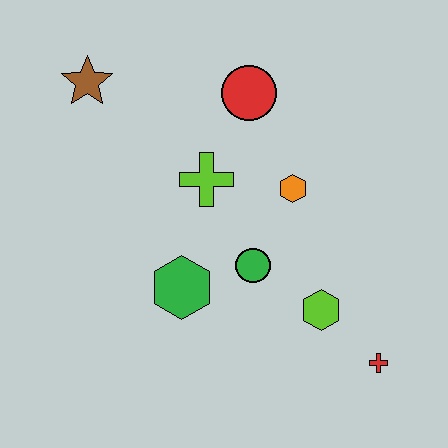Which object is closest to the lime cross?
The orange hexagon is closest to the lime cross.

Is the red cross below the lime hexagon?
Yes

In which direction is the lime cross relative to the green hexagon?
The lime cross is above the green hexagon.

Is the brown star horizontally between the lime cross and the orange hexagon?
No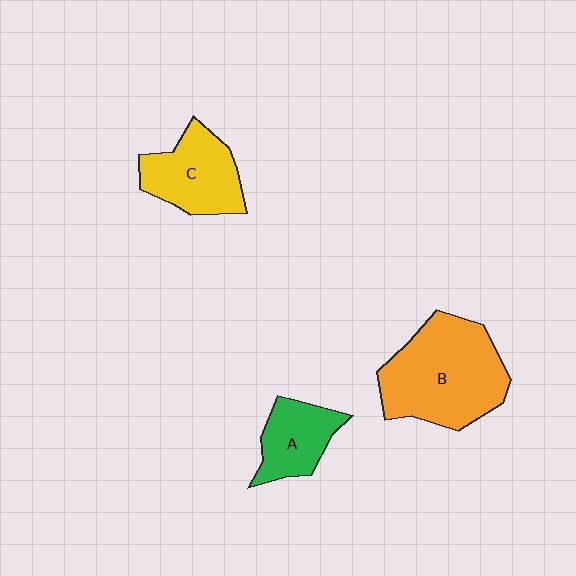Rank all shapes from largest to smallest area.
From largest to smallest: B (orange), C (yellow), A (green).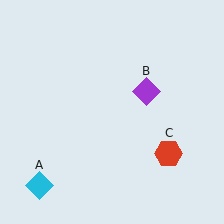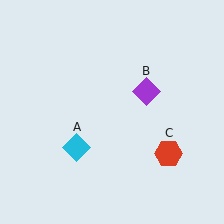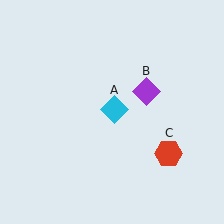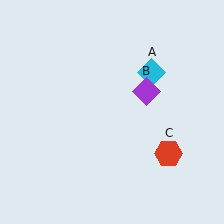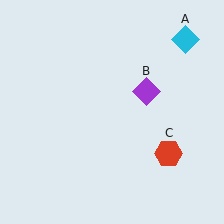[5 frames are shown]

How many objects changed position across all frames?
1 object changed position: cyan diamond (object A).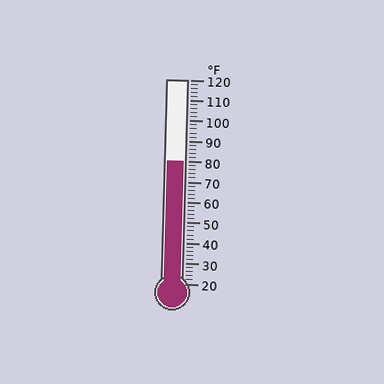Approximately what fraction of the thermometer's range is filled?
The thermometer is filled to approximately 60% of its range.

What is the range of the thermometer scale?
The thermometer scale ranges from 20°F to 120°F.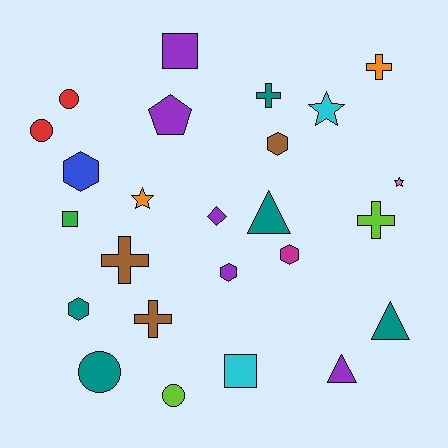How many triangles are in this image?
There are 3 triangles.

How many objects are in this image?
There are 25 objects.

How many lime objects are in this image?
There are 2 lime objects.